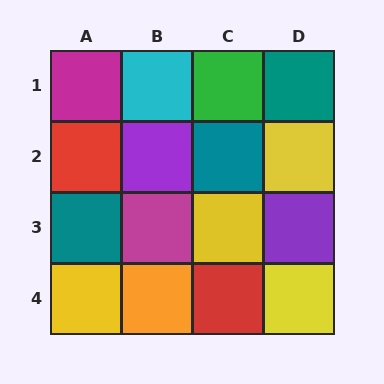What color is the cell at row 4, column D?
Yellow.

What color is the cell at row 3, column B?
Magenta.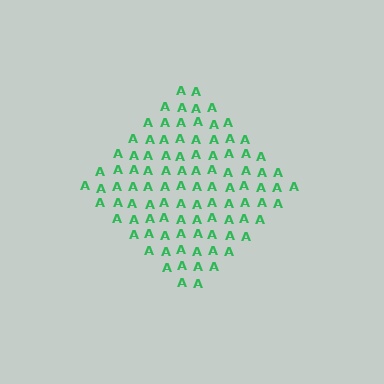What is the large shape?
The large shape is a diamond.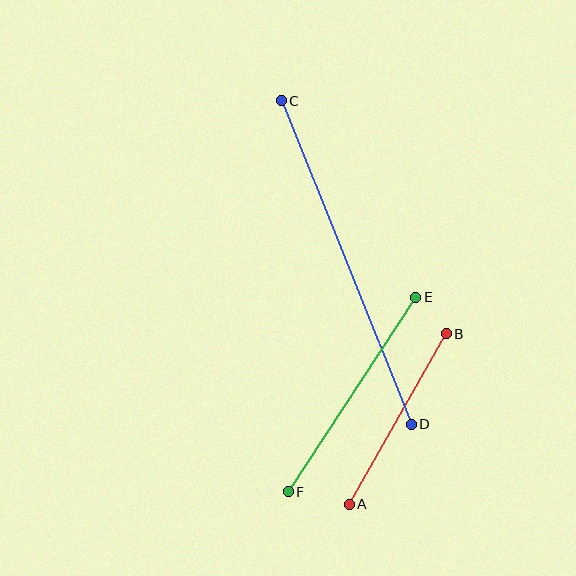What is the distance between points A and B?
The distance is approximately 196 pixels.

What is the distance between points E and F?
The distance is approximately 233 pixels.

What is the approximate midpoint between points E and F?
The midpoint is at approximately (352, 395) pixels.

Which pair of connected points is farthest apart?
Points C and D are farthest apart.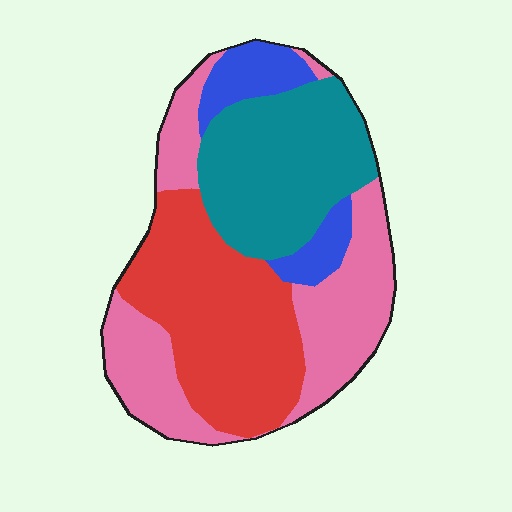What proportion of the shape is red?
Red takes up about one third (1/3) of the shape.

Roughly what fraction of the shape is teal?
Teal takes up between a sixth and a third of the shape.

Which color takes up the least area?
Blue, at roughly 10%.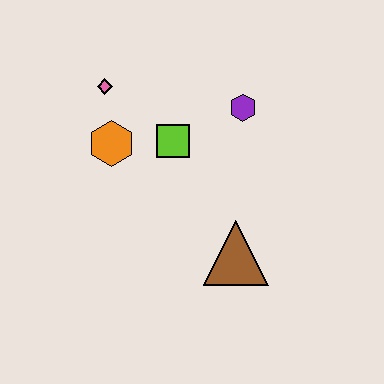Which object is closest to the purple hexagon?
The lime square is closest to the purple hexagon.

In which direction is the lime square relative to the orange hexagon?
The lime square is to the right of the orange hexagon.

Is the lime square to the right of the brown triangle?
No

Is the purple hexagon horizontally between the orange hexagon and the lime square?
No